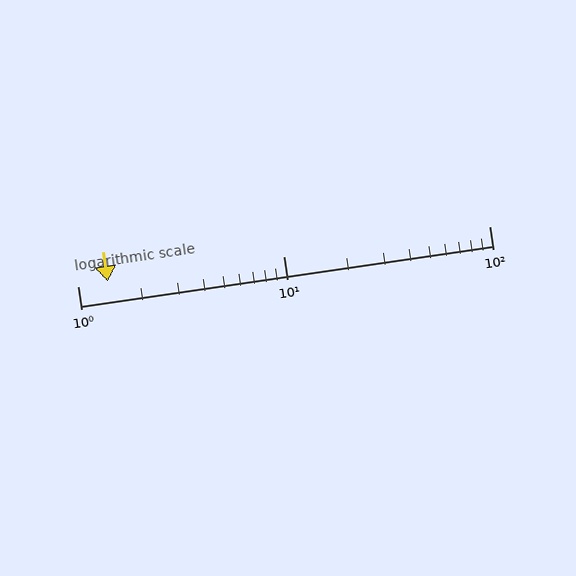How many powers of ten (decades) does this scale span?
The scale spans 2 decades, from 1 to 100.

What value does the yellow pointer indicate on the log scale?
The pointer indicates approximately 1.4.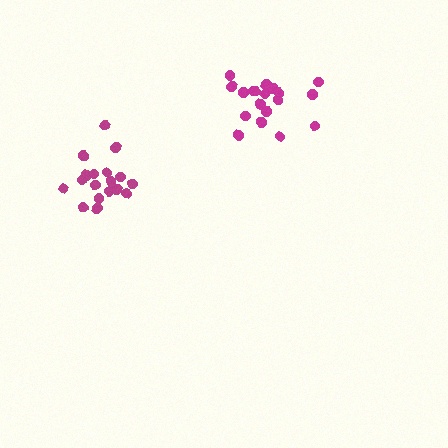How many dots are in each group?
Group 1: 18 dots, Group 2: 19 dots (37 total).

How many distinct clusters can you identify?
There are 2 distinct clusters.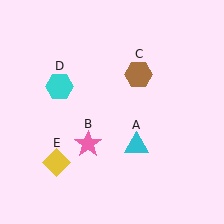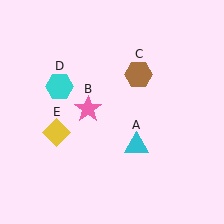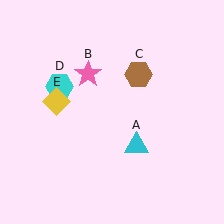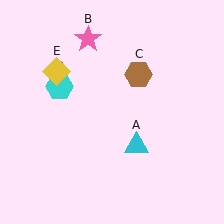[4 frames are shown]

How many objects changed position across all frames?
2 objects changed position: pink star (object B), yellow diamond (object E).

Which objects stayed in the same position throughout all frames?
Cyan triangle (object A) and brown hexagon (object C) and cyan hexagon (object D) remained stationary.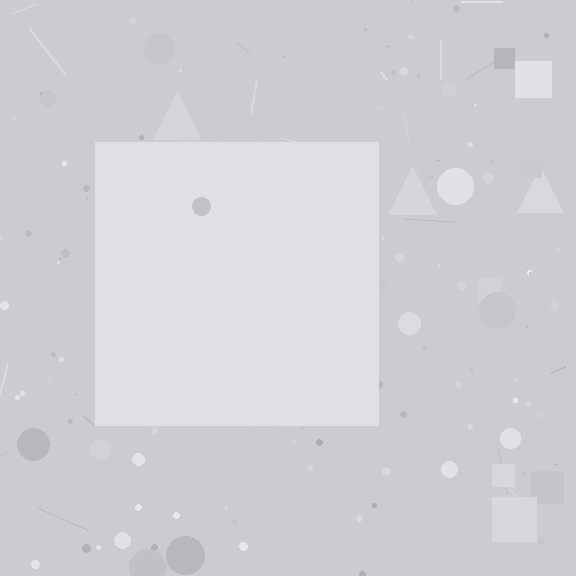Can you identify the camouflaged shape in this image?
The camouflaged shape is a square.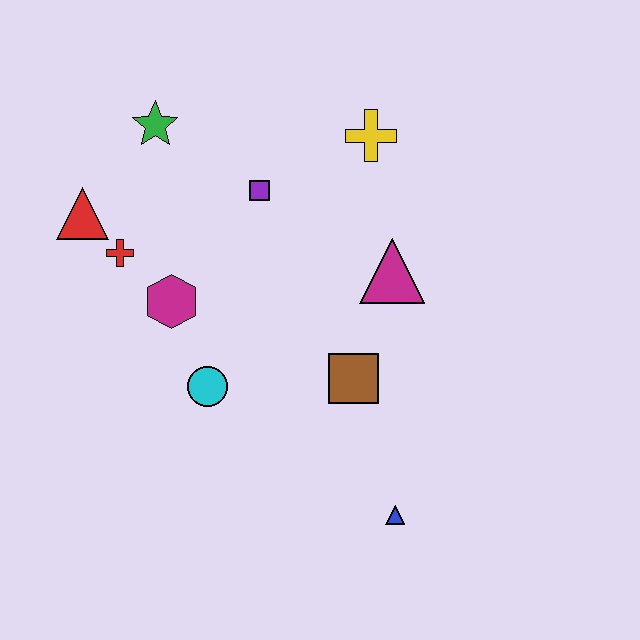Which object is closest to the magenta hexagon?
The red cross is closest to the magenta hexagon.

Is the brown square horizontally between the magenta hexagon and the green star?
No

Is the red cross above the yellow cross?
No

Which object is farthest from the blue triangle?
The green star is farthest from the blue triangle.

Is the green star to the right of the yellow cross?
No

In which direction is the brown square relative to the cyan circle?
The brown square is to the right of the cyan circle.